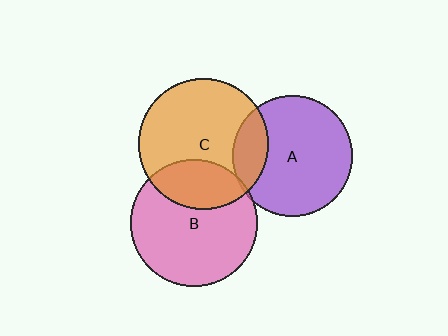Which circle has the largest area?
Circle C (orange).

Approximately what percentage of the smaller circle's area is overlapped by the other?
Approximately 5%.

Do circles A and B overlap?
Yes.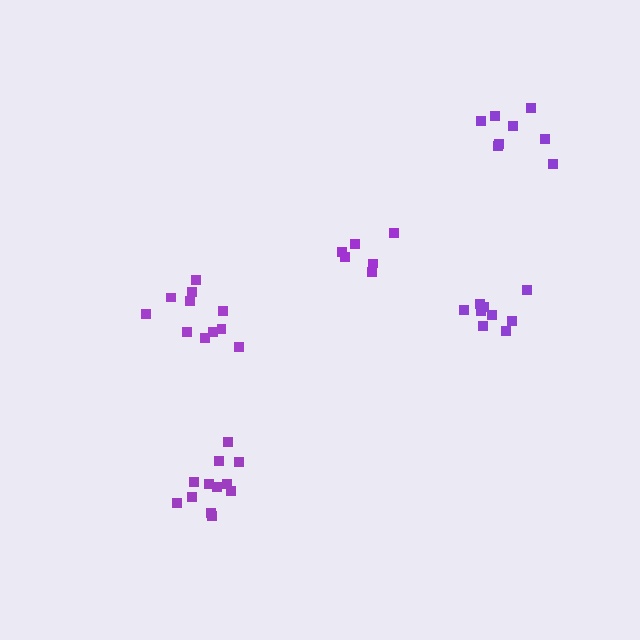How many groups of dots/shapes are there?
There are 5 groups.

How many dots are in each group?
Group 1: 9 dots, Group 2: 11 dots, Group 3: 8 dots, Group 4: 6 dots, Group 5: 12 dots (46 total).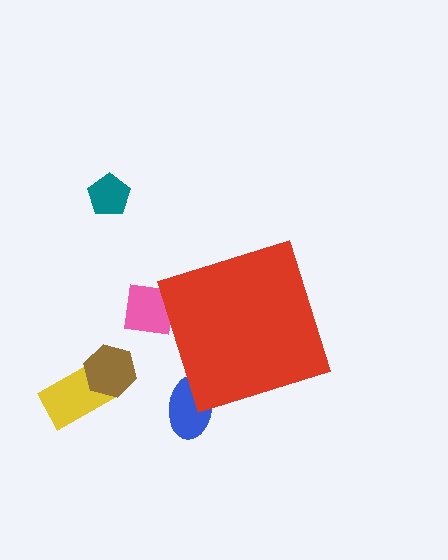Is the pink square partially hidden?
Yes, the pink square is partially hidden behind the red diamond.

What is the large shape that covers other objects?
A red diamond.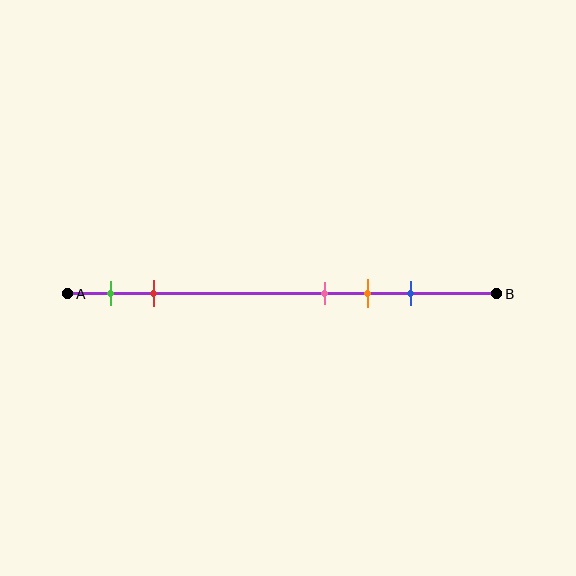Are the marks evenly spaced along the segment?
No, the marks are not evenly spaced.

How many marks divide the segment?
There are 5 marks dividing the segment.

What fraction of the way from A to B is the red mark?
The red mark is approximately 20% (0.2) of the way from A to B.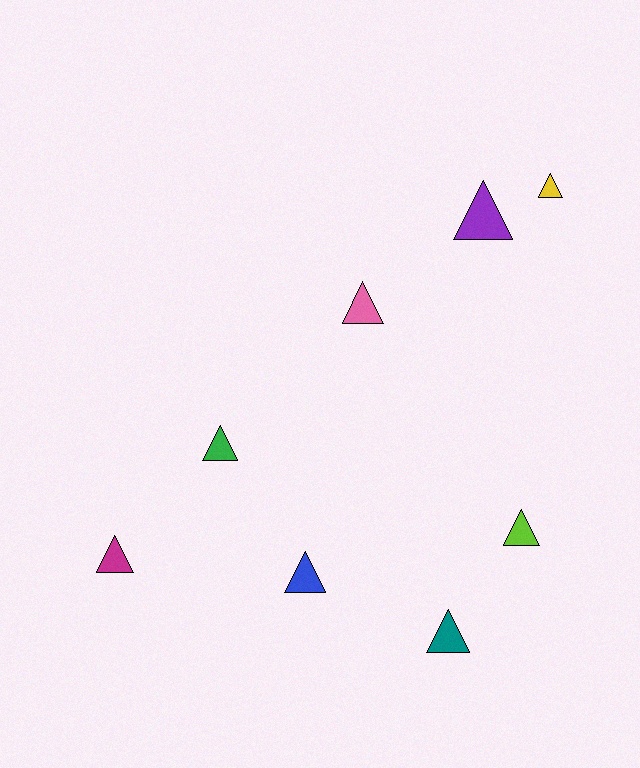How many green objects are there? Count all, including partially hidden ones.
There is 1 green object.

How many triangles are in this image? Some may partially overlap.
There are 8 triangles.